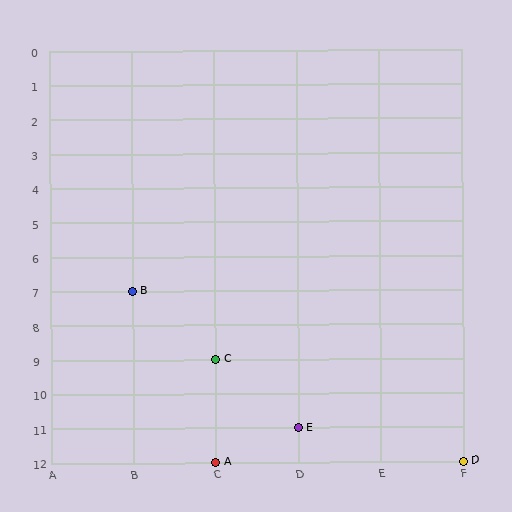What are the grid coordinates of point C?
Point C is at grid coordinates (C, 9).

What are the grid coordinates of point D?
Point D is at grid coordinates (F, 12).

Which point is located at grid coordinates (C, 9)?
Point C is at (C, 9).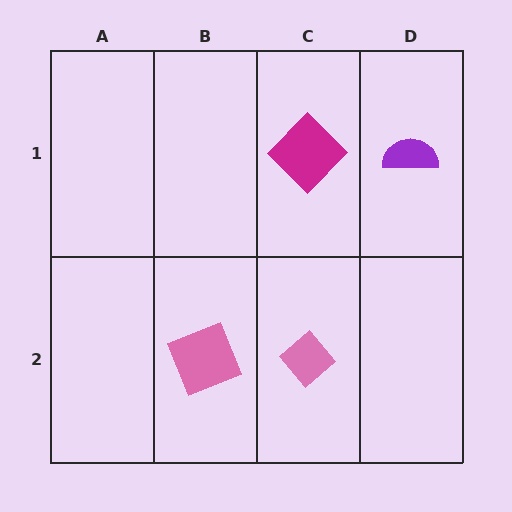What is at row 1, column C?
A magenta diamond.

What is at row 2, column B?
A pink square.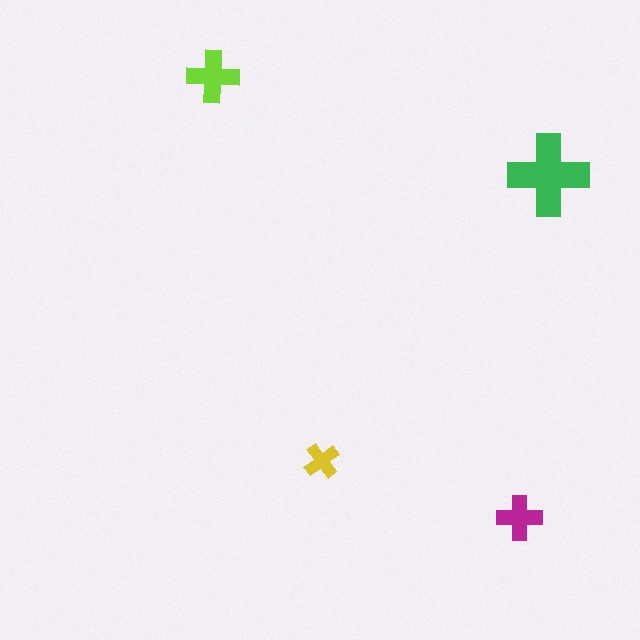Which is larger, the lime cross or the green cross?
The green one.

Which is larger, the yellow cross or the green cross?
The green one.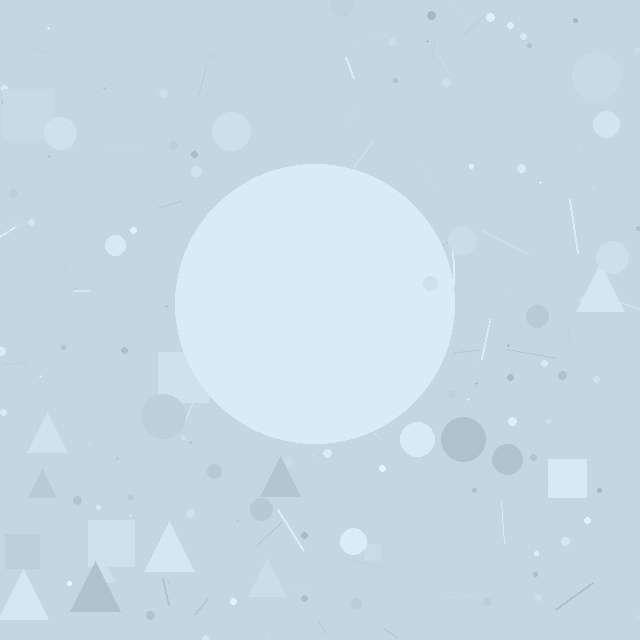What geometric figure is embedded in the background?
A circle is embedded in the background.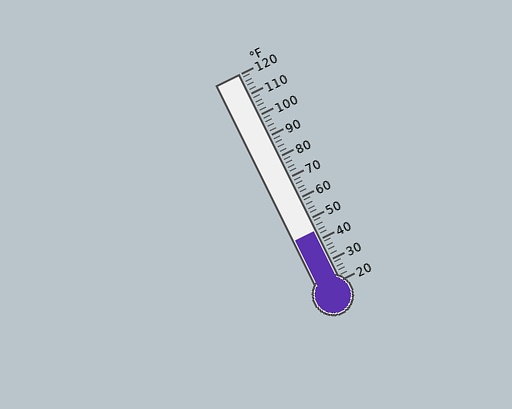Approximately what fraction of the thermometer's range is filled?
The thermometer is filled to approximately 25% of its range.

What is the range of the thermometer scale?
The thermometer scale ranges from 20°F to 120°F.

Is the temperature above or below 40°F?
The temperature is above 40°F.